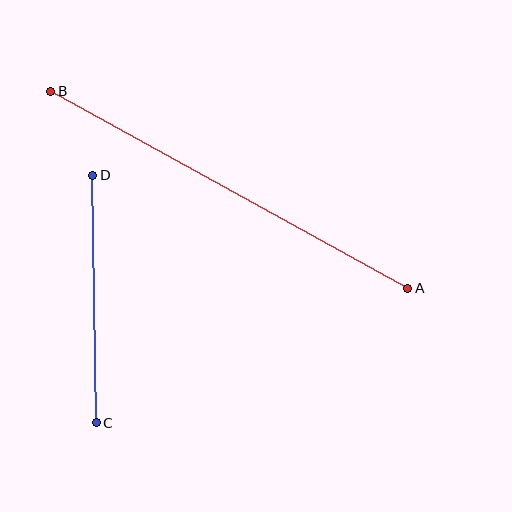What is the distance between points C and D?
The distance is approximately 248 pixels.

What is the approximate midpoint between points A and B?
The midpoint is at approximately (229, 190) pixels.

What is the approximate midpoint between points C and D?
The midpoint is at approximately (94, 299) pixels.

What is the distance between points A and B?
The distance is approximately 408 pixels.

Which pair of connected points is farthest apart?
Points A and B are farthest apart.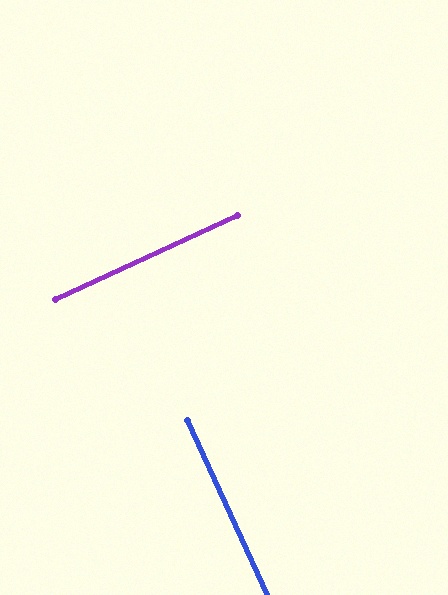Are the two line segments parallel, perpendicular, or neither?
Perpendicular — they meet at approximately 90°.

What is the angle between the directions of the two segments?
Approximately 90 degrees.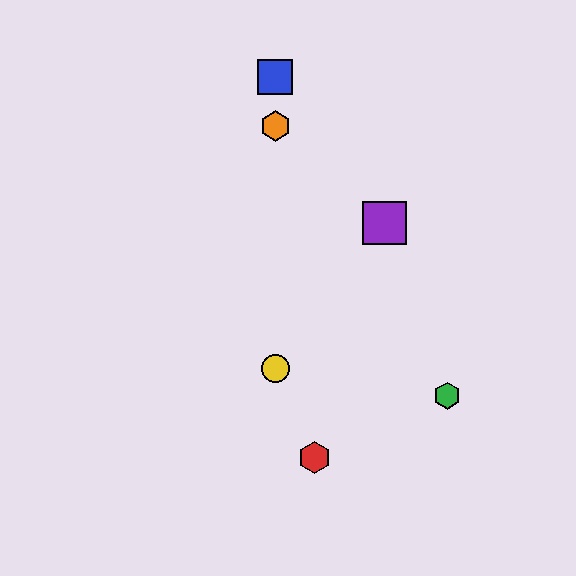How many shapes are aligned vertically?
3 shapes (the blue square, the yellow circle, the orange hexagon) are aligned vertically.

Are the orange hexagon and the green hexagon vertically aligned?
No, the orange hexagon is at x≈275 and the green hexagon is at x≈447.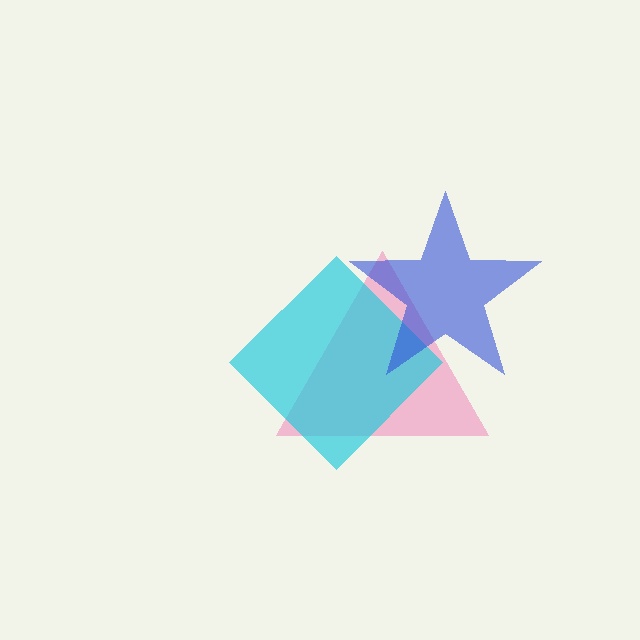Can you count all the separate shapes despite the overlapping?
Yes, there are 3 separate shapes.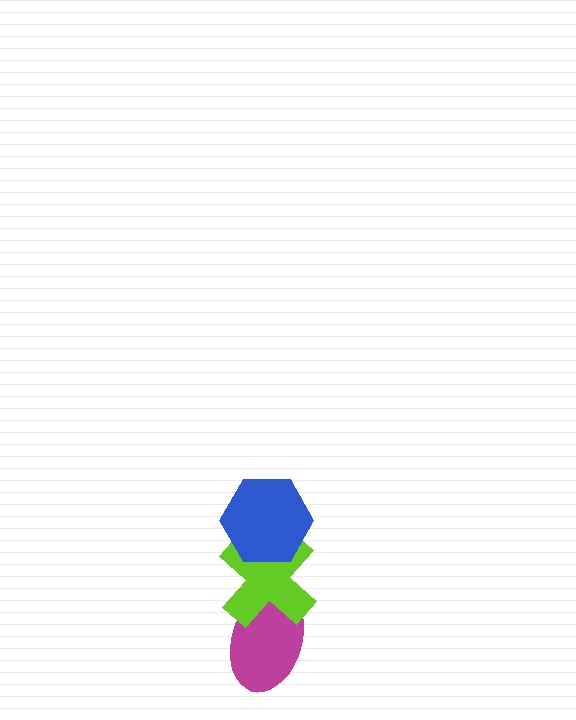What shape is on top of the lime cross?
The blue hexagon is on top of the lime cross.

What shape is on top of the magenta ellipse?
The lime cross is on top of the magenta ellipse.